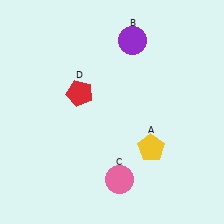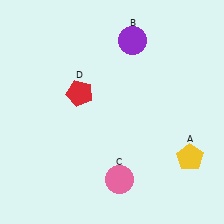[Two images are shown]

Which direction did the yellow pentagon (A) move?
The yellow pentagon (A) moved right.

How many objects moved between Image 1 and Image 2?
1 object moved between the two images.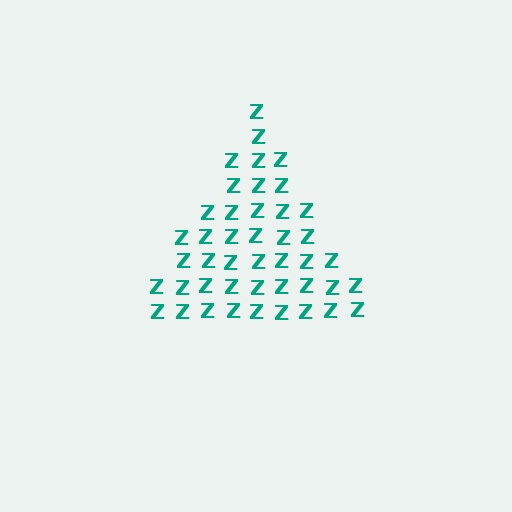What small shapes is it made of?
It is made of small letter Z's.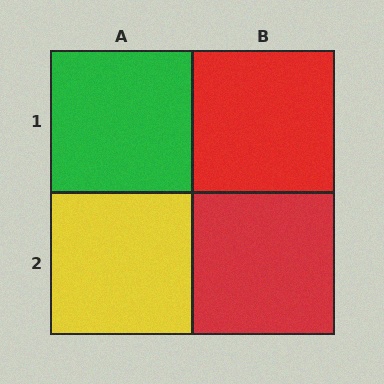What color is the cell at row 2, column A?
Yellow.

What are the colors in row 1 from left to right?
Green, red.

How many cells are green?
1 cell is green.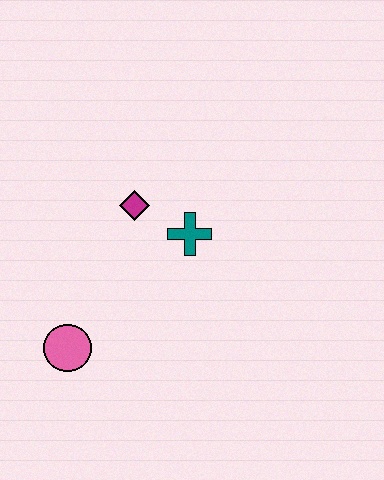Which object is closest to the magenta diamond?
The teal cross is closest to the magenta diamond.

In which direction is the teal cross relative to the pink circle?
The teal cross is to the right of the pink circle.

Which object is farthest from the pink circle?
The teal cross is farthest from the pink circle.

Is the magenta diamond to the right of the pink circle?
Yes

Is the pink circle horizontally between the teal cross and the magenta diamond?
No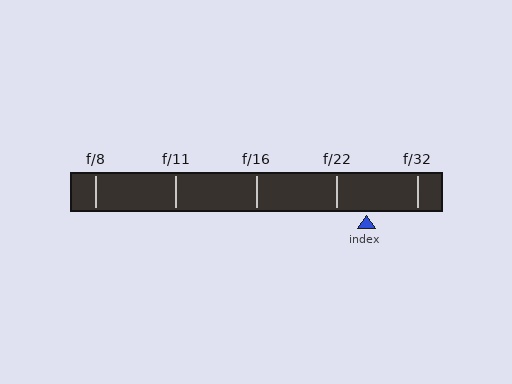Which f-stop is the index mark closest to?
The index mark is closest to f/22.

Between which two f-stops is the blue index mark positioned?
The index mark is between f/22 and f/32.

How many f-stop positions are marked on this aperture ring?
There are 5 f-stop positions marked.